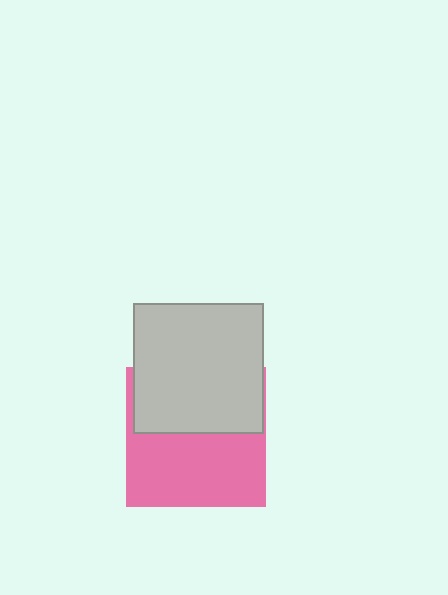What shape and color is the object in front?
The object in front is a light gray square.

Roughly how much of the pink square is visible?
About half of it is visible (roughly 56%).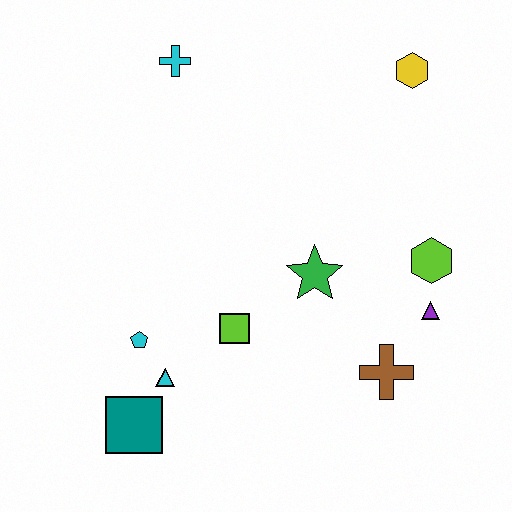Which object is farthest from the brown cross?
The cyan cross is farthest from the brown cross.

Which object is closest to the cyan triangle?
The cyan pentagon is closest to the cyan triangle.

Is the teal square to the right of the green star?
No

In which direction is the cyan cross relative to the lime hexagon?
The cyan cross is to the left of the lime hexagon.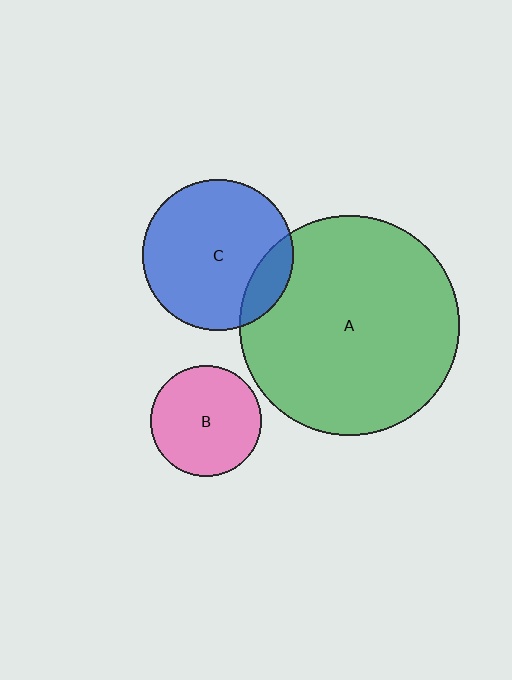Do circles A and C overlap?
Yes.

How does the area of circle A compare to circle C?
Approximately 2.1 times.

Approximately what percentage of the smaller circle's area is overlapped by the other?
Approximately 15%.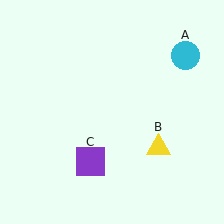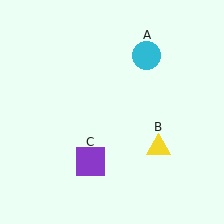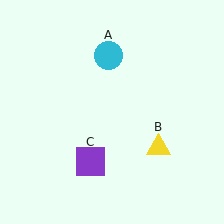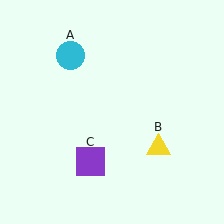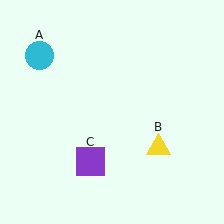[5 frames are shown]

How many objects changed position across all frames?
1 object changed position: cyan circle (object A).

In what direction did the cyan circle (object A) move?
The cyan circle (object A) moved left.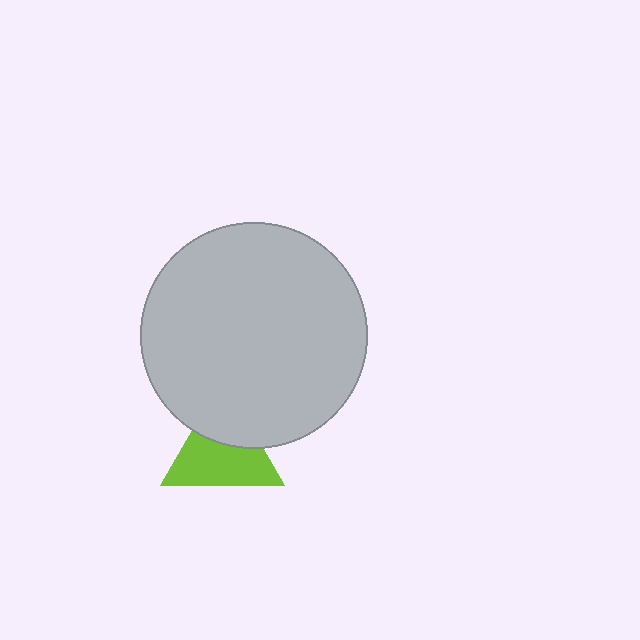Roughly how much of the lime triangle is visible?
About half of it is visible (roughly 63%).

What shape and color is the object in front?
The object in front is a light gray circle.